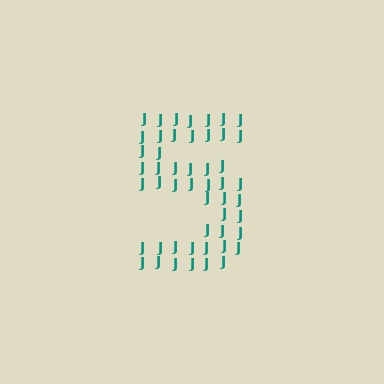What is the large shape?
The large shape is the digit 5.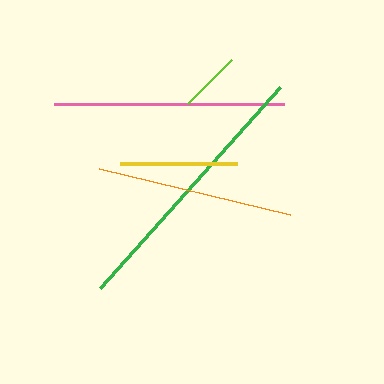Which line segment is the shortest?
The lime line is the shortest at approximately 62 pixels.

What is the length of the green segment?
The green segment is approximately 270 pixels long.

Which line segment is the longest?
The green line is the longest at approximately 270 pixels.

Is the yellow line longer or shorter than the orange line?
The orange line is longer than the yellow line.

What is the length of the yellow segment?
The yellow segment is approximately 117 pixels long.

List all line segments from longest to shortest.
From longest to shortest: green, pink, orange, yellow, lime.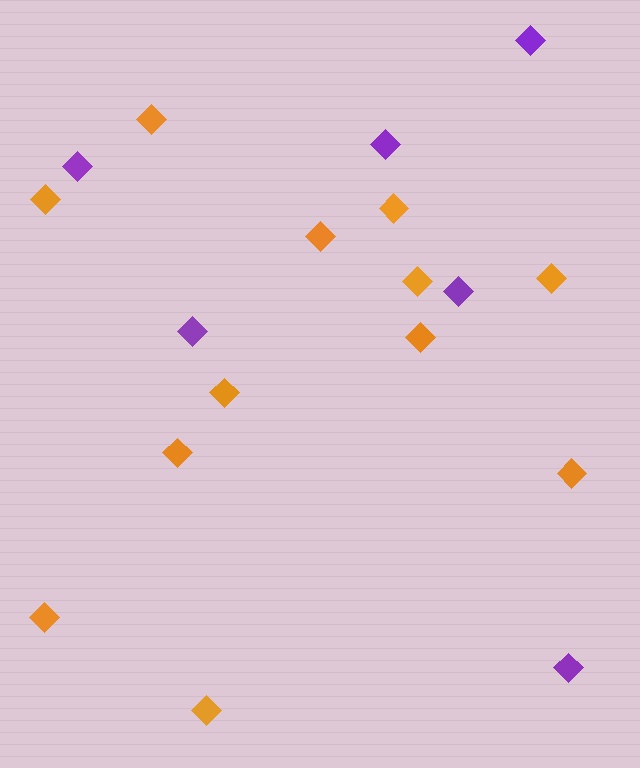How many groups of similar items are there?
There are 2 groups: one group of purple diamonds (6) and one group of orange diamonds (12).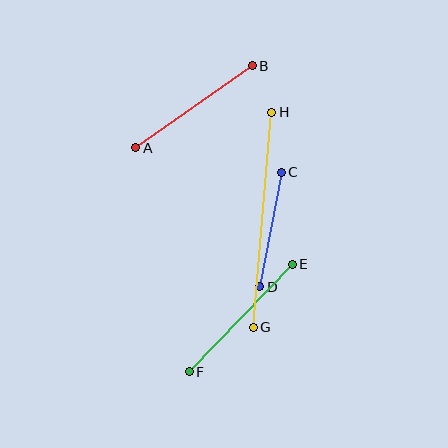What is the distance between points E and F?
The distance is approximately 149 pixels.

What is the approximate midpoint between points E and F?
The midpoint is at approximately (241, 318) pixels.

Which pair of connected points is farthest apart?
Points G and H are farthest apart.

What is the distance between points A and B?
The distance is approximately 142 pixels.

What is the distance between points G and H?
The distance is approximately 216 pixels.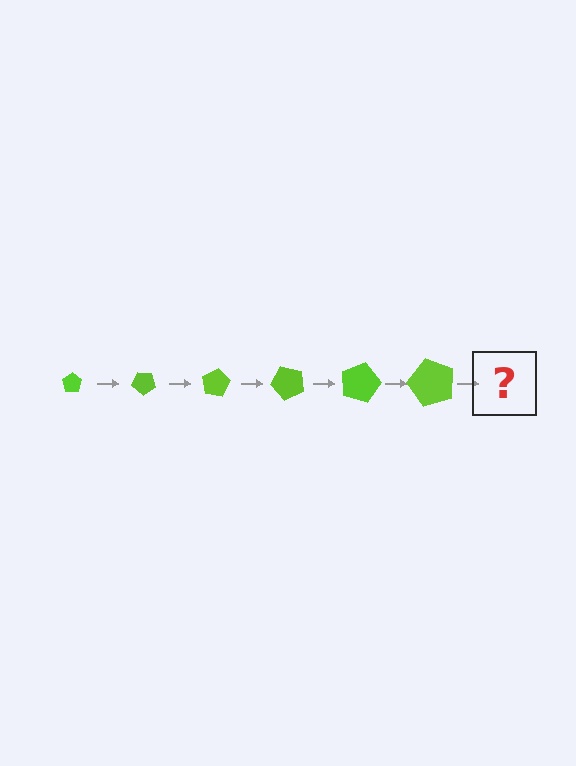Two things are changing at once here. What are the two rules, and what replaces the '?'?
The two rules are that the pentagon grows larger each step and it rotates 40 degrees each step. The '?' should be a pentagon, larger than the previous one and rotated 240 degrees from the start.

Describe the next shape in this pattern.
It should be a pentagon, larger than the previous one and rotated 240 degrees from the start.